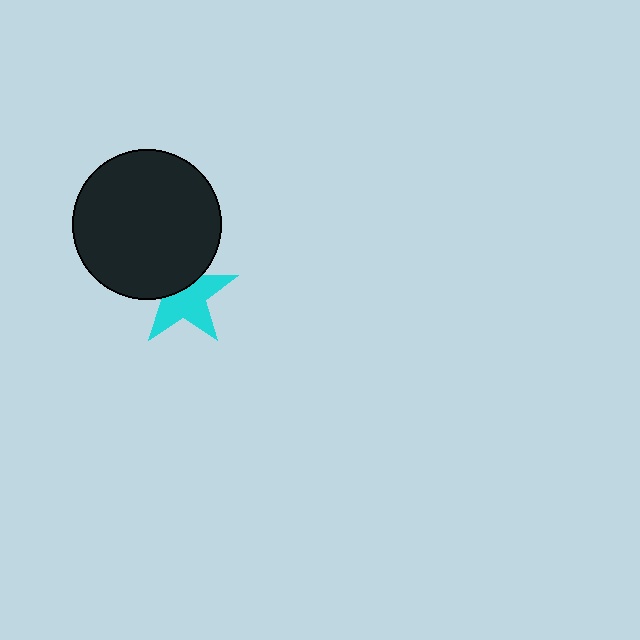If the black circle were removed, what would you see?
You would see the complete cyan star.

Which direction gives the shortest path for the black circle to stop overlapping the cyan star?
Moving up gives the shortest separation.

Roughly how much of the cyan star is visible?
About half of it is visible (roughly 60%).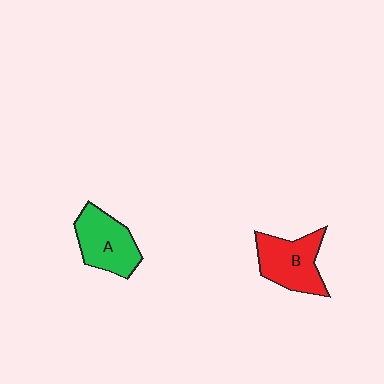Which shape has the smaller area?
Shape A (green).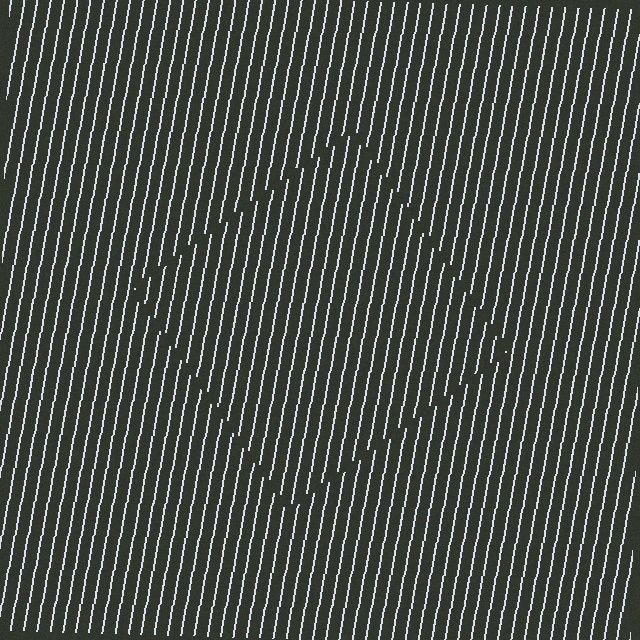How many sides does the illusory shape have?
4 sides — the line-ends trace a square.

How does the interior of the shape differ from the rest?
The interior of the shape contains the same grating, shifted by half a period — the contour is defined by the phase discontinuity where line-ends from the inner and outer gratings abut.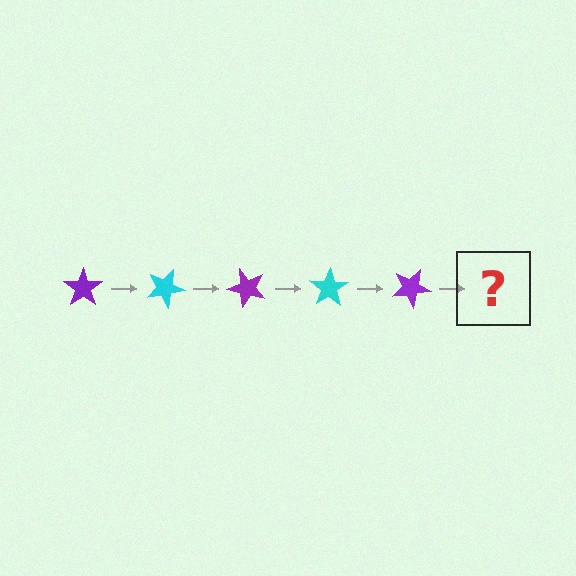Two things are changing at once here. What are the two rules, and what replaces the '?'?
The two rules are that it rotates 25 degrees each step and the color cycles through purple and cyan. The '?' should be a cyan star, rotated 125 degrees from the start.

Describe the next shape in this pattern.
It should be a cyan star, rotated 125 degrees from the start.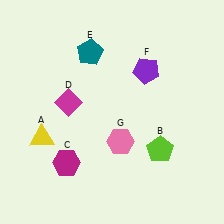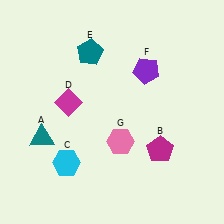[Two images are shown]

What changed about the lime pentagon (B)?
In Image 1, B is lime. In Image 2, it changed to magenta.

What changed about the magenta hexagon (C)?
In Image 1, C is magenta. In Image 2, it changed to cyan.